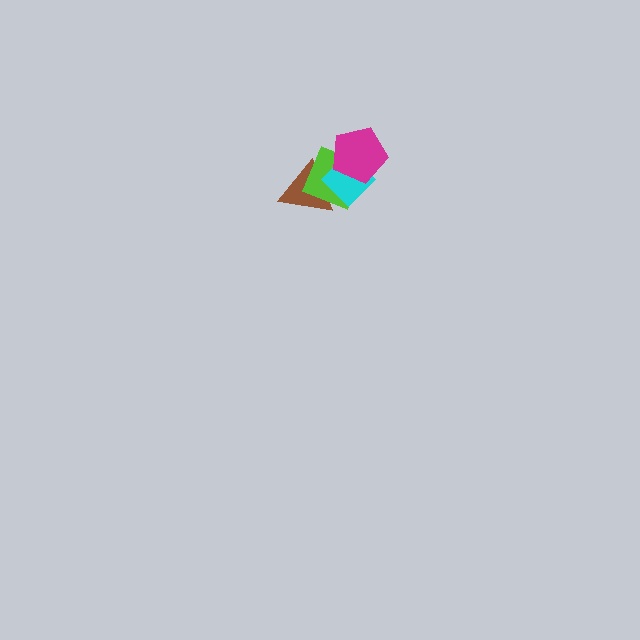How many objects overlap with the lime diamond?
3 objects overlap with the lime diamond.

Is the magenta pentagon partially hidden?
No, no other shape covers it.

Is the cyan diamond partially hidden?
Yes, it is partially covered by another shape.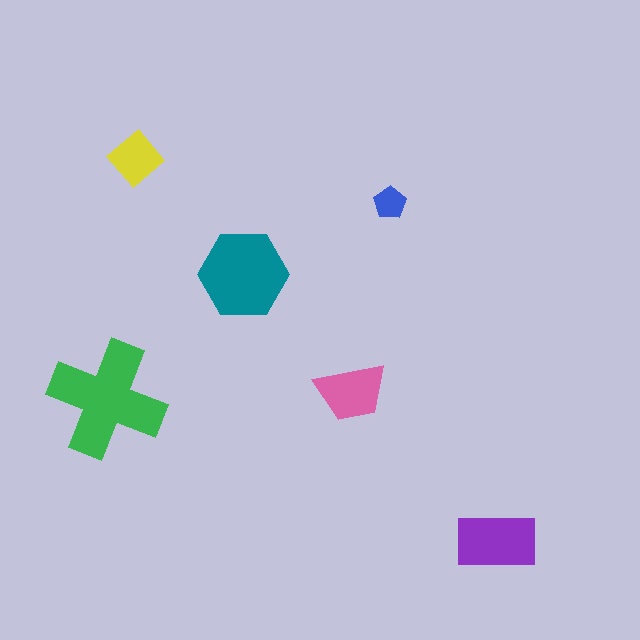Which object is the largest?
The green cross.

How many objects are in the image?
There are 6 objects in the image.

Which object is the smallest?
The blue pentagon.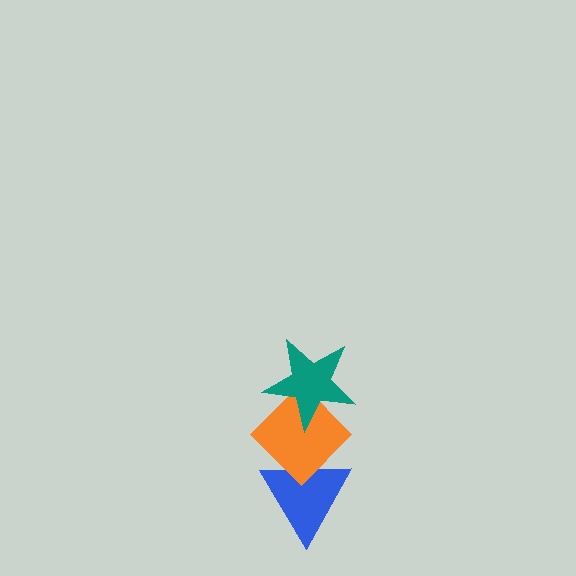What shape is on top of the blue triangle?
The orange diamond is on top of the blue triangle.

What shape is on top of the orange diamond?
The teal star is on top of the orange diamond.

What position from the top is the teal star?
The teal star is 1st from the top.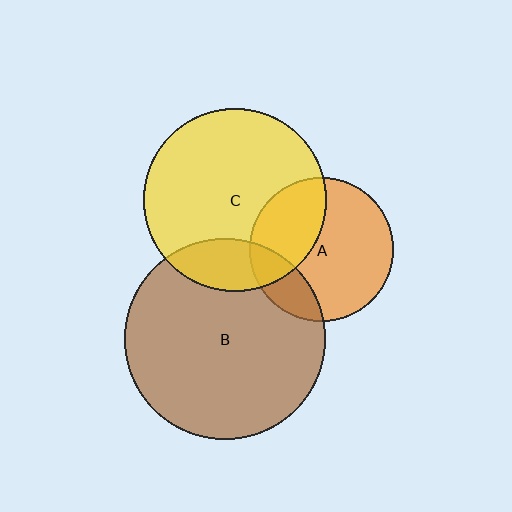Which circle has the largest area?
Circle B (brown).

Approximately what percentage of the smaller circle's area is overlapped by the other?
Approximately 35%.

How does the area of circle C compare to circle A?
Approximately 1.6 times.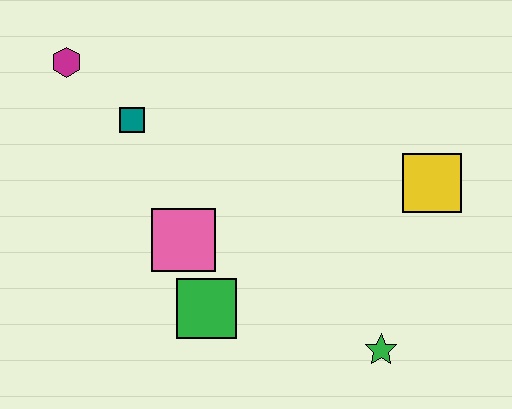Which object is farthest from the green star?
The magenta hexagon is farthest from the green star.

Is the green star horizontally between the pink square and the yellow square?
Yes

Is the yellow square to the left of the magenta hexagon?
No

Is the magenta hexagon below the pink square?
No